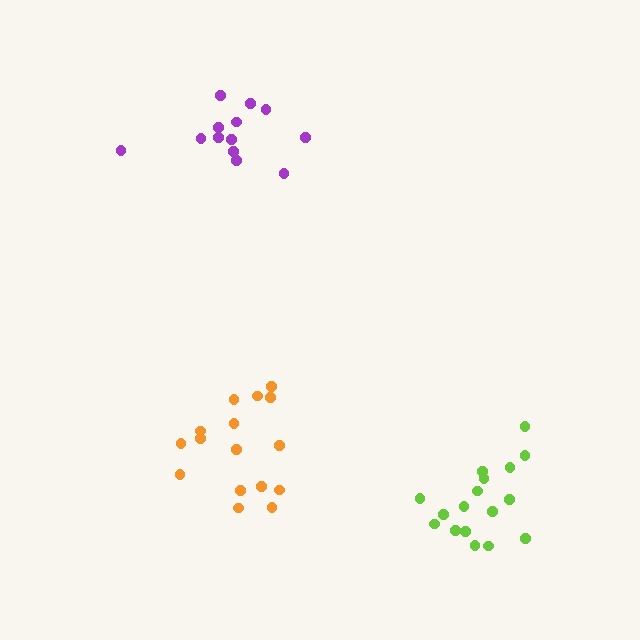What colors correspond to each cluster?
The clusters are colored: lime, orange, purple.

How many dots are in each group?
Group 1: 17 dots, Group 2: 16 dots, Group 3: 13 dots (46 total).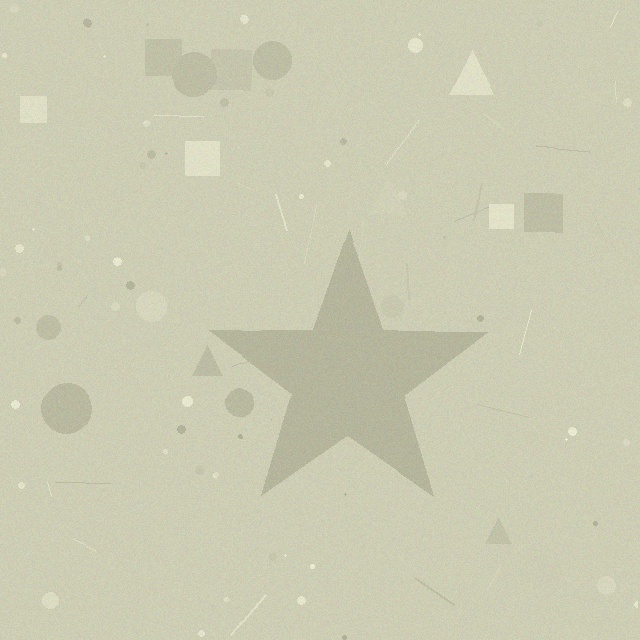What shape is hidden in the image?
A star is hidden in the image.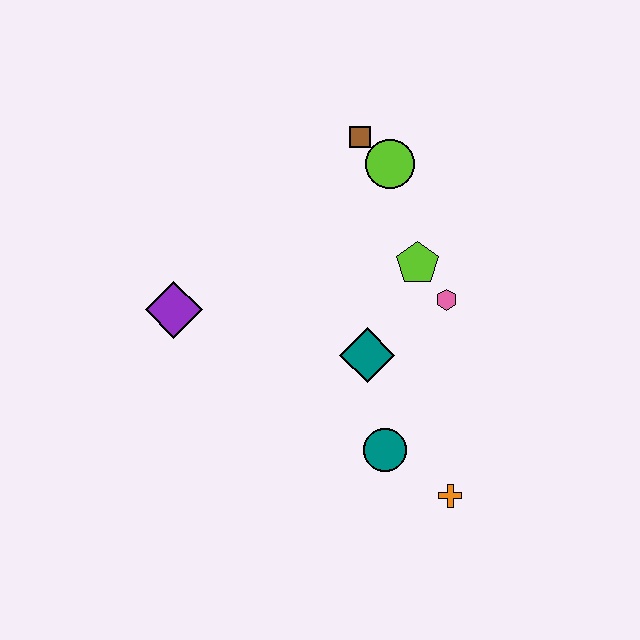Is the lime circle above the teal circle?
Yes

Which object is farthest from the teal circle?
The brown square is farthest from the teal circle.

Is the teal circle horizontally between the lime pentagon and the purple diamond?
Yes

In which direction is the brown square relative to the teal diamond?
The brown square is above the teal diamond.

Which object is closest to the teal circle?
The orange cross is closest to the teal circle.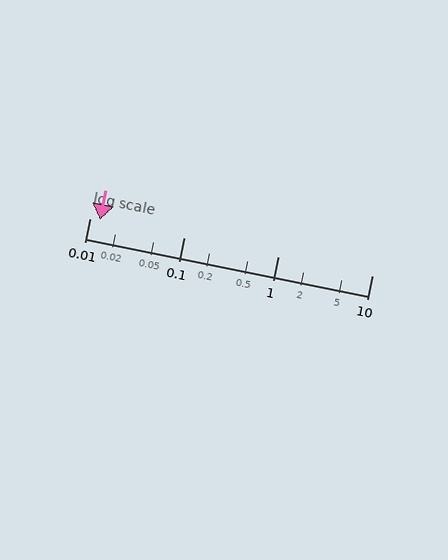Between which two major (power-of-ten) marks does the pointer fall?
The pointer is between 0.01 and 0.1.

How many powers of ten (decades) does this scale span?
The scale spans 3 decades, from 0.01 to 10.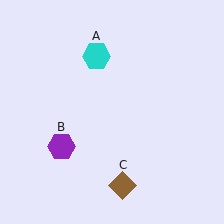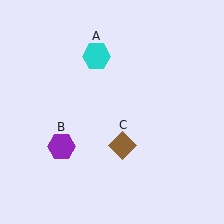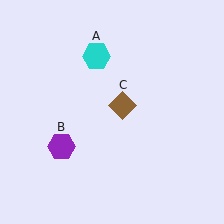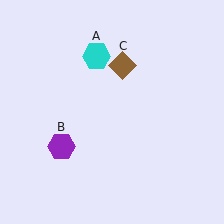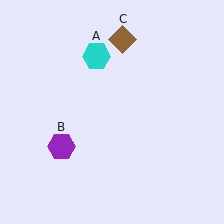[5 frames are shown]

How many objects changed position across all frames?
1 object changed position: brown diamond (object C).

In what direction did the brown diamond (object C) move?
The brown diamond (object C) moved up.